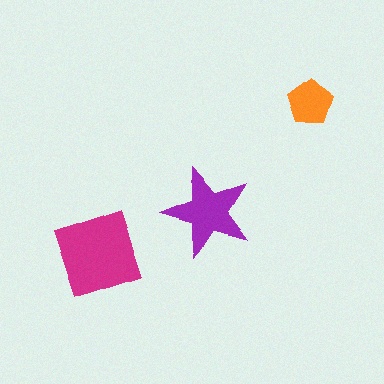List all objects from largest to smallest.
The magenta square, the purple star, the orange pentagon.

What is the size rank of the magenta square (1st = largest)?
1st.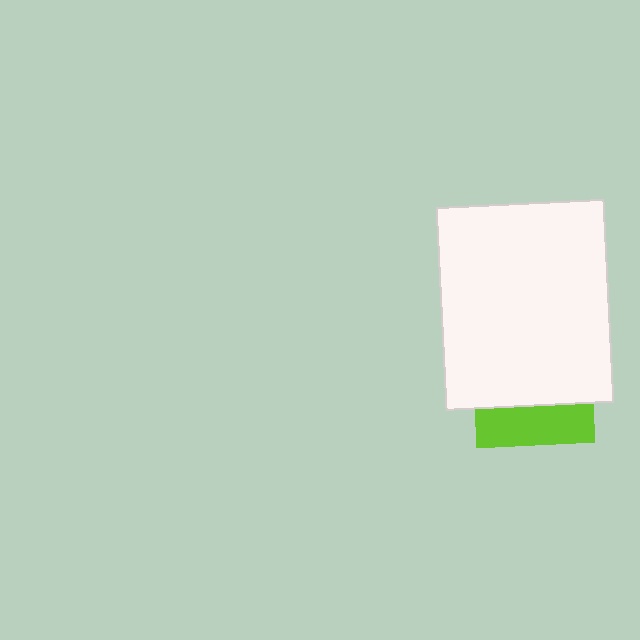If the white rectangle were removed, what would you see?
You would see the complete lime square.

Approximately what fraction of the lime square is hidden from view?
Roughly 68% of the lime square is hidden behind the white rectangle.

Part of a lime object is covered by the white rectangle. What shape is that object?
It is a square.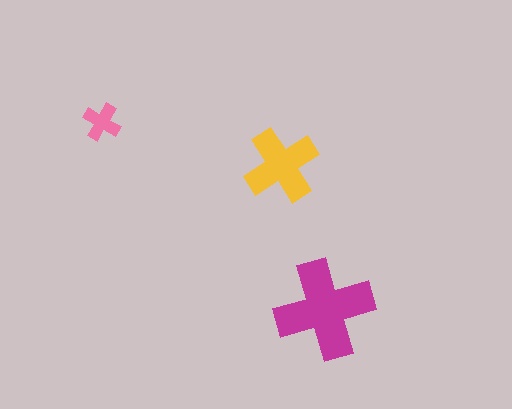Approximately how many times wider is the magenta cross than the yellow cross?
About 1.5 times wider.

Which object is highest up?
The pink cross is topmost.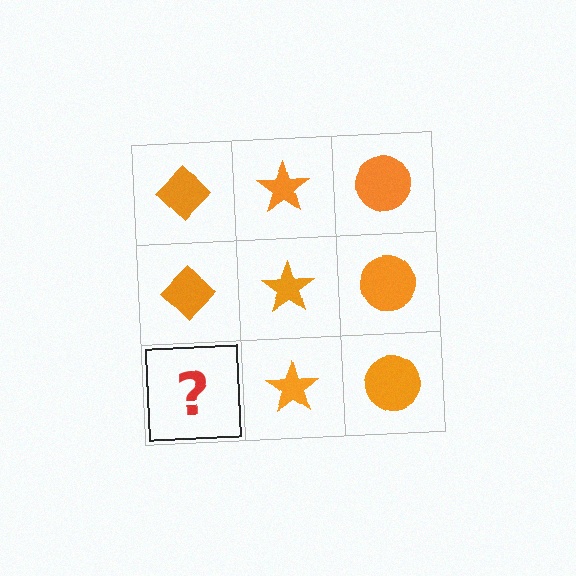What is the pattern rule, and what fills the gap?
The rule is that each column has a consistent shape. The gap should be filled with an orange diamond.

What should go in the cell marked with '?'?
The missing cell should contain an orange diamond.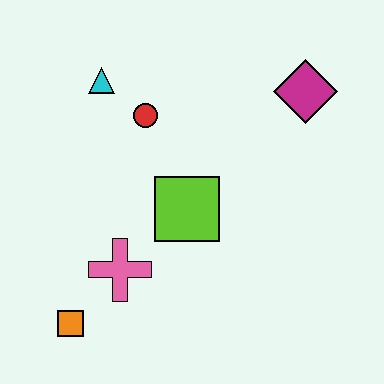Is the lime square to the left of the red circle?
No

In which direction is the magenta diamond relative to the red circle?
The magenta diamond is to the right of the red circle.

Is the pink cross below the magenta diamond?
Yes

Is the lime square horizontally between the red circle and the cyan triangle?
No